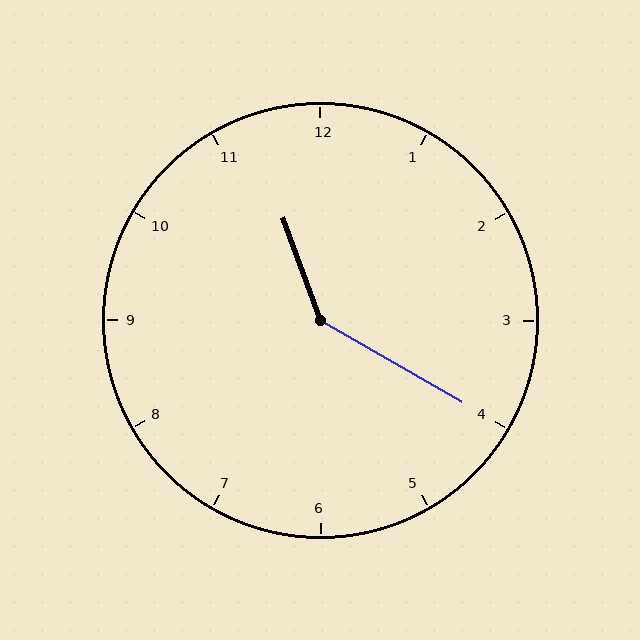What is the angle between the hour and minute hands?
Approximately 140 degrees.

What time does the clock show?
11:20.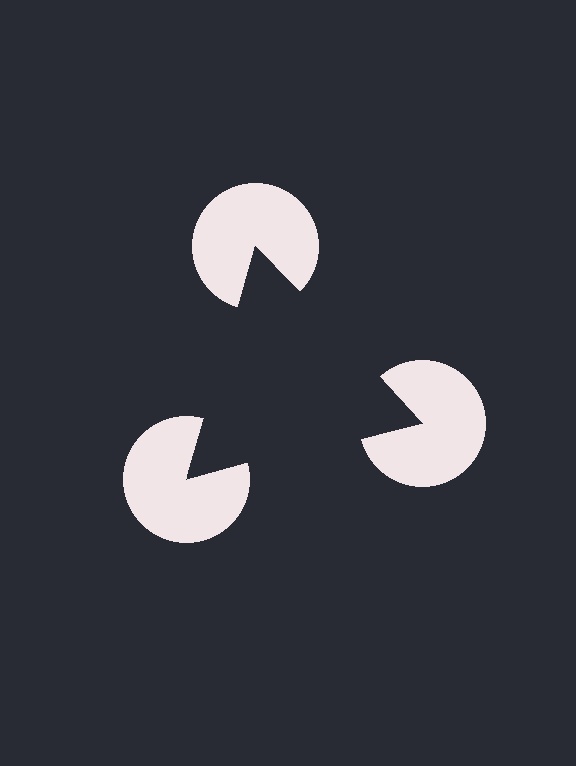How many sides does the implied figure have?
3 sides.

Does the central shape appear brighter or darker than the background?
It typically appears slightly darker than the background, even though no actual brightness change is drawn.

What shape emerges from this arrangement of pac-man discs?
An illusory triangle — its edges are inferred from the aligned wedge cuts in the pac-man discs, not physically drawn.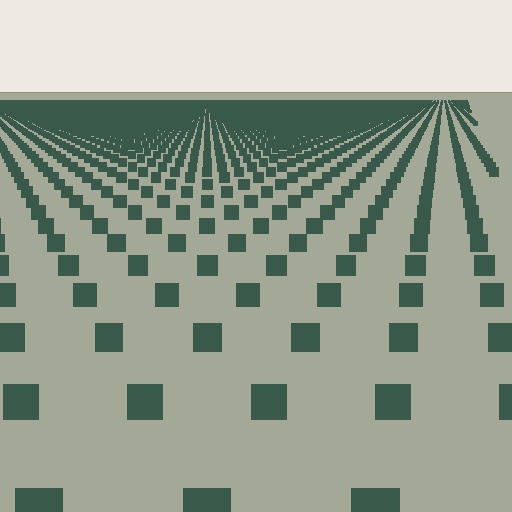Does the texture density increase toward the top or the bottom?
Density increases toward the top.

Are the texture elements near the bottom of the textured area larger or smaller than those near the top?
Larger. Near the bottom, elements are closer to the viewer and appear at a bigger on-screen size.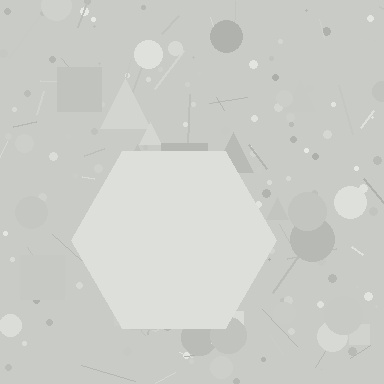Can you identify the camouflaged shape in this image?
The camouflaged shape is a hexagon.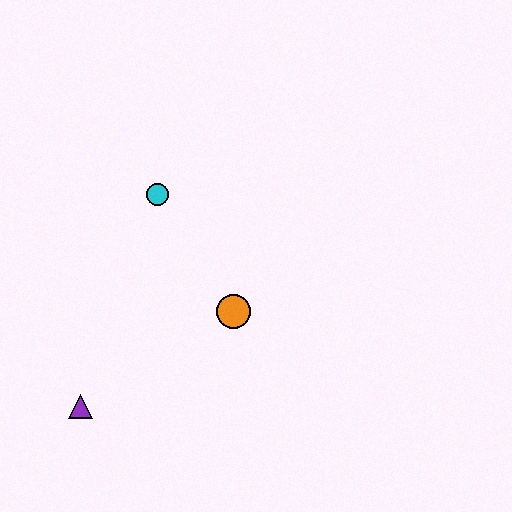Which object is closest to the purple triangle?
The orange circle is closest to the purple triangle.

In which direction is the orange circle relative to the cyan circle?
The orange circle is below the cyan circle.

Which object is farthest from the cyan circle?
The purple triangle is farthest from the cyan circle.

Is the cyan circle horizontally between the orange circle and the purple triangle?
Yes